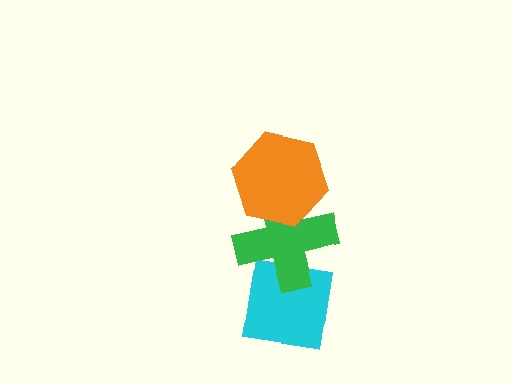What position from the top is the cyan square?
The cyan square is 3rd from the top.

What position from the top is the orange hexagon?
The orange hexagon is 1st from the top.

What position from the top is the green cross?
The green cross is 2nd from the top.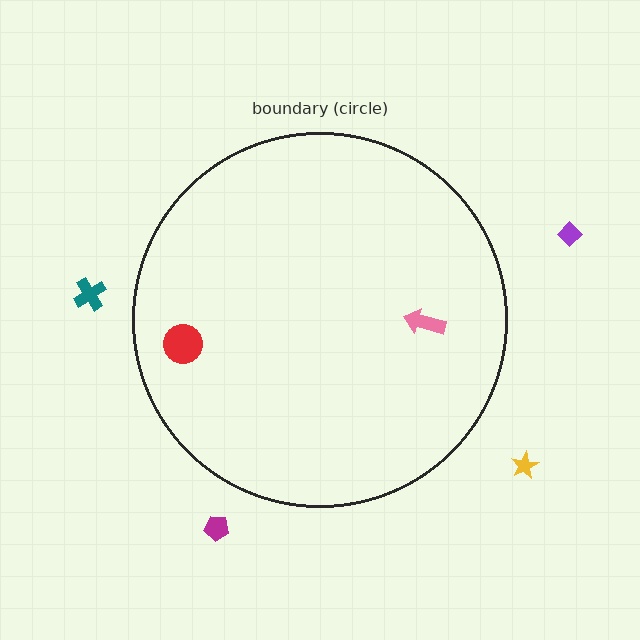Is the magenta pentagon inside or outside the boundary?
Outside.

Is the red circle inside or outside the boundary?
Inside.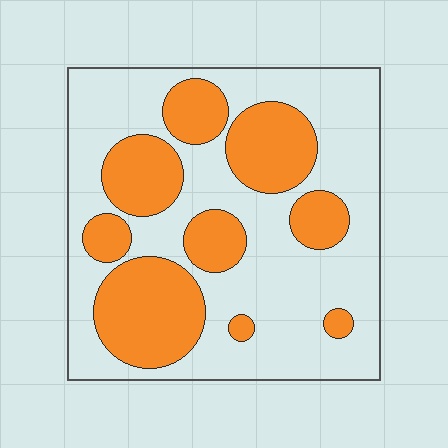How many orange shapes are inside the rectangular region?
9.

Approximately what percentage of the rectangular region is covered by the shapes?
Approximately 35%.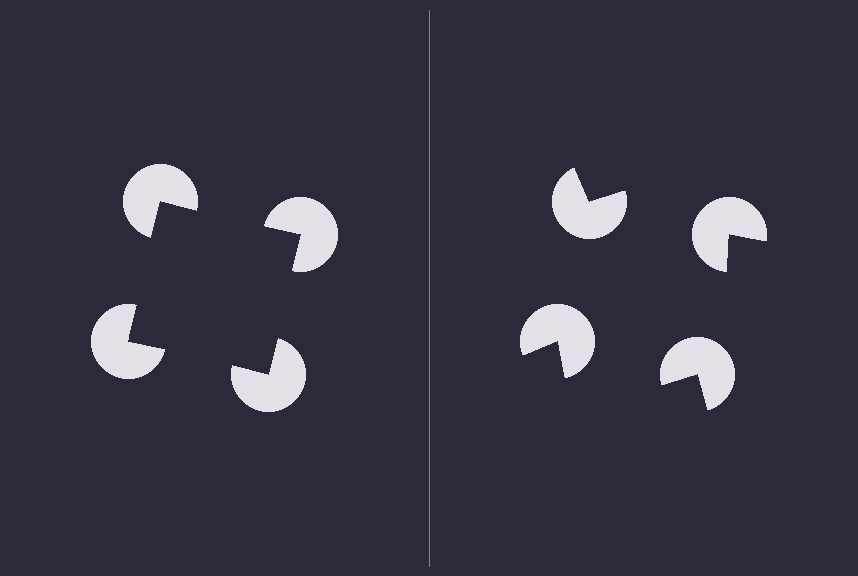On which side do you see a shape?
An illusory square appears on the left side. On the right side the wedge cuts are rotated, so no coherent shape forms.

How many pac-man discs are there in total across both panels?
8 — 4 on each side.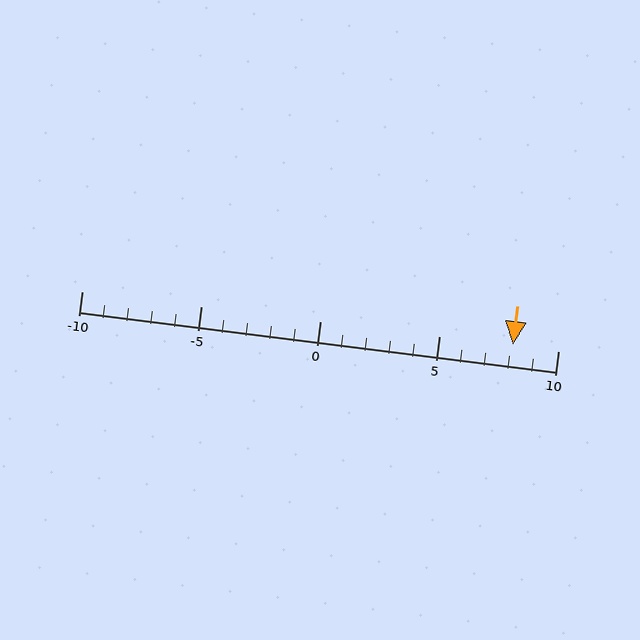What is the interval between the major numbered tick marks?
The major tick marks are spaced 5 units apart.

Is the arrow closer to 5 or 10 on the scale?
The arrow is closer to 10.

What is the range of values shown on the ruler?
The ruler shows values from -10 to 10.